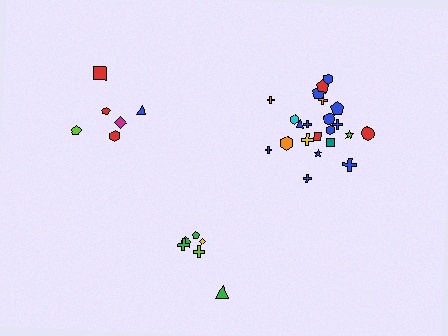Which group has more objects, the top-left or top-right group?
The top-right group.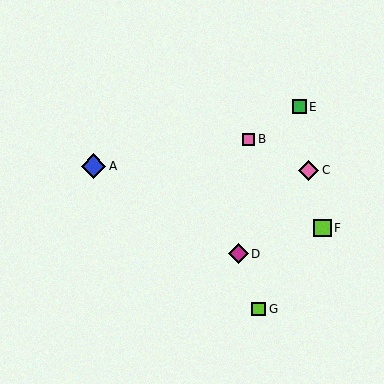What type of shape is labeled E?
Shape E is a green square.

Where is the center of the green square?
The center of the green square is at (300, 107).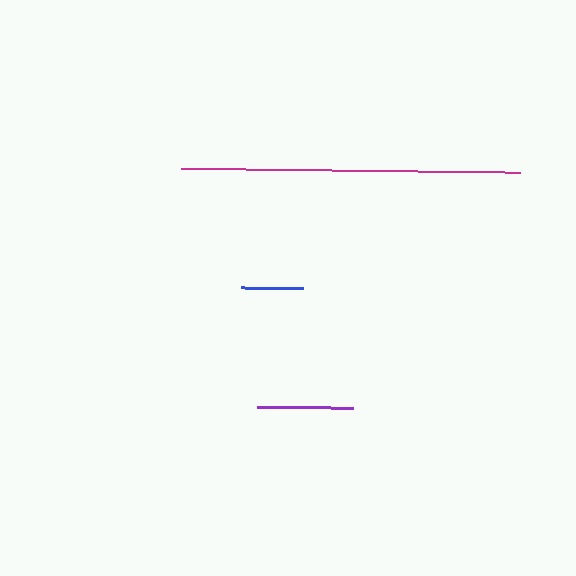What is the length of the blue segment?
The blue segment is approximately 62 pixels long.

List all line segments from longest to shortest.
From longest to shortest: magenta, purple, blue.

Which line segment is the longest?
The magenta line is the longest at approximately 338 pixels.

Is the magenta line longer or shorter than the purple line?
The magenta line is longer than the purple line.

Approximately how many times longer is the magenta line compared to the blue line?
The magenta line is approximately 5.4 times the length of the blue line.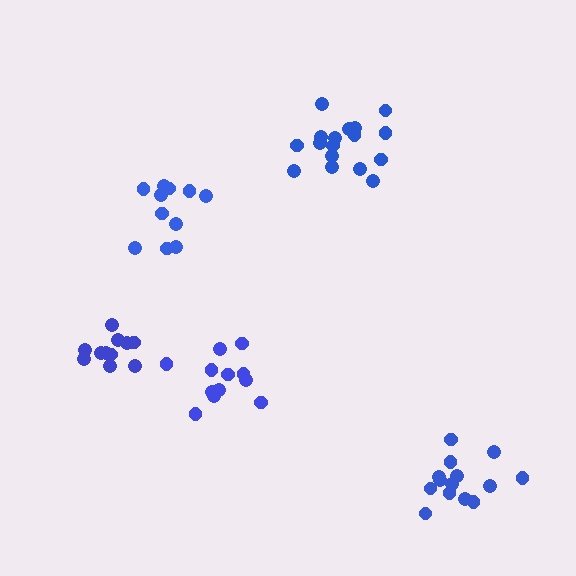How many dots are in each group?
Group 1: 11 dots, Group 2: 11 dots, Group 3: 17 dots, Group 4: 14 dots, Group 5: 12 dots (65 total).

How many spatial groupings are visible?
There are 5 spatial groupings.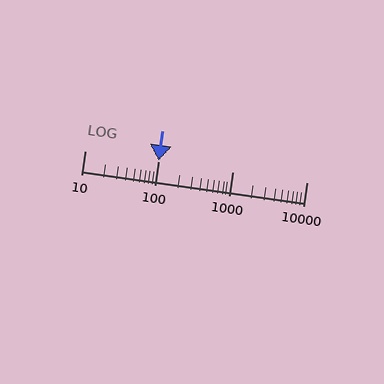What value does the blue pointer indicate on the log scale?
The pointer indicates approximately 100.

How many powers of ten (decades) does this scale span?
The scale spans 3 decades, from 10 to 10000.